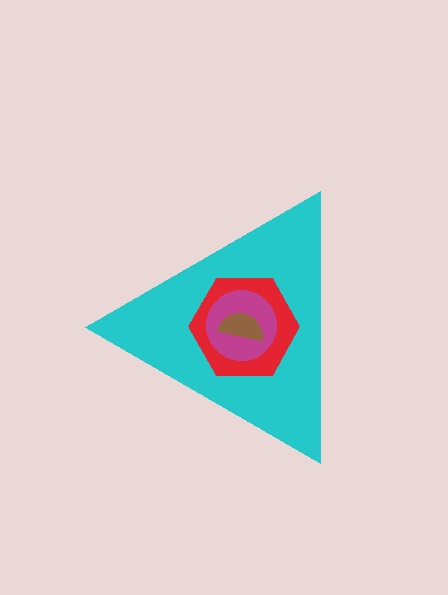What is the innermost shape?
The brown semicircle.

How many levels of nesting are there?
4.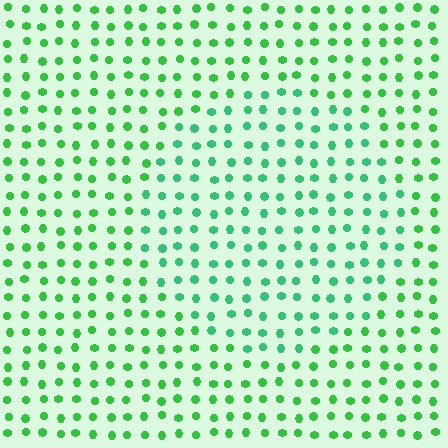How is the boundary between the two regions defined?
The boundary is defined purely by a slight shift in hue (about 21 degrees). Spacing, size, and orientation are identical on both sides.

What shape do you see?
I see a circle.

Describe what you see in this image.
The image is filled with small green elements in a uniform arrangement. A circle-shaped region is visible where the elements are tinted to a slightly different hue, forming a subtle color boundary.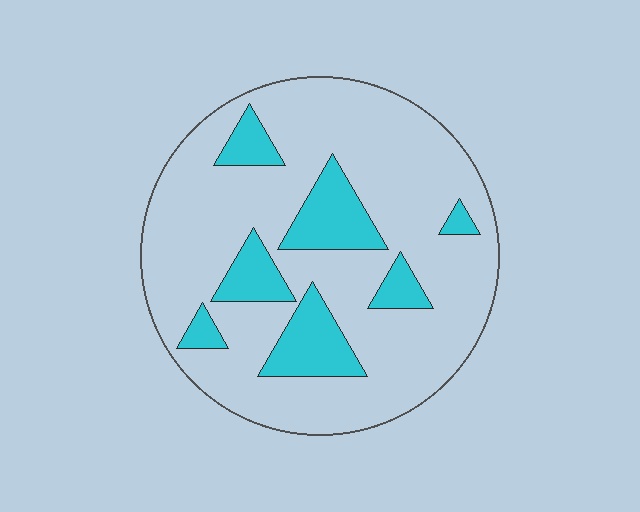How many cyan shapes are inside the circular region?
7.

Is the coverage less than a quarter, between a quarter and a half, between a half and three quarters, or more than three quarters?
Less than a quarter.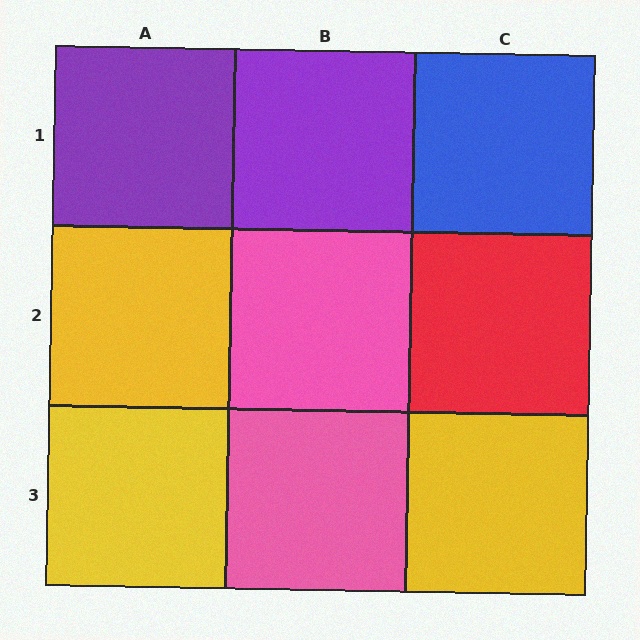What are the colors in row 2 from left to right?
Yellow, pink, red.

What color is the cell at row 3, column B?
Pink.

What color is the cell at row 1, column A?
Purple.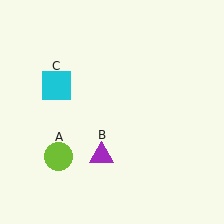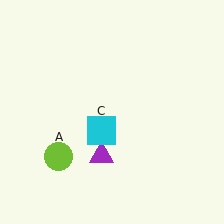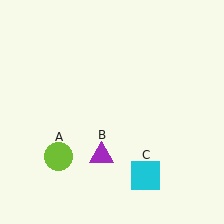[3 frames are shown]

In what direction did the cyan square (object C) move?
The cyan square (object C) moved down and to the right.